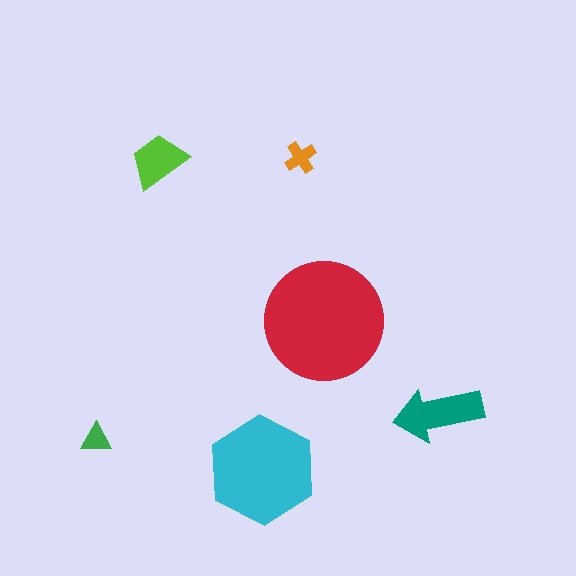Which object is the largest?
The red circle.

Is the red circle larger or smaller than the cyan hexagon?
Larger.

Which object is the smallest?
The green triangle.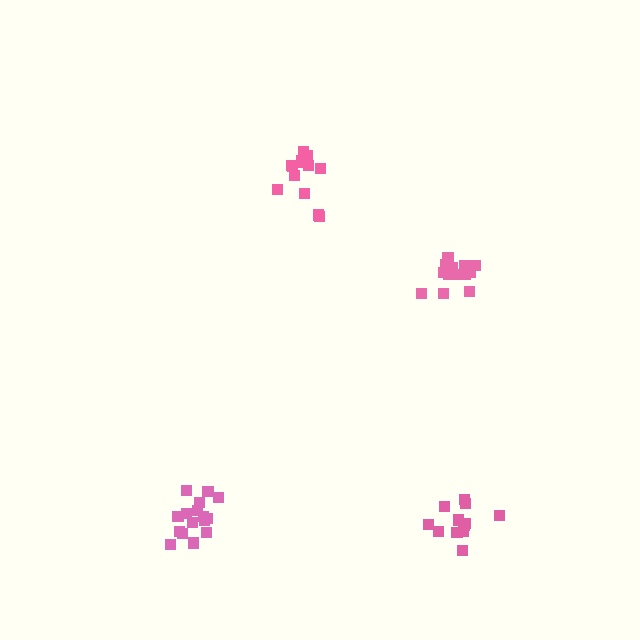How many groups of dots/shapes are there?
There are 4 groups.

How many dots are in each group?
Group 1: 12 dots, Group 2: 13 dots, Group 3: 16 dots, Group 4: 13 dots (54 total).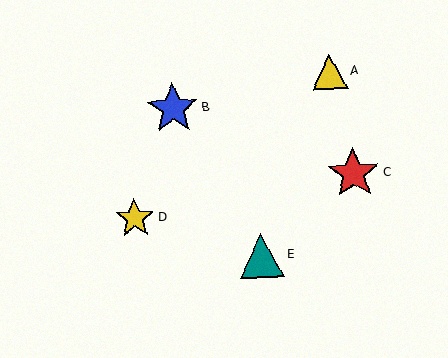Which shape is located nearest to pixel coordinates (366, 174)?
The red star (labeled C) at (354, 173) is nearest to that location.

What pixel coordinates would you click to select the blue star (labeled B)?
Click at (173, 109) to select the blue star B.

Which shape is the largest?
The red star (labeled C) is the largest.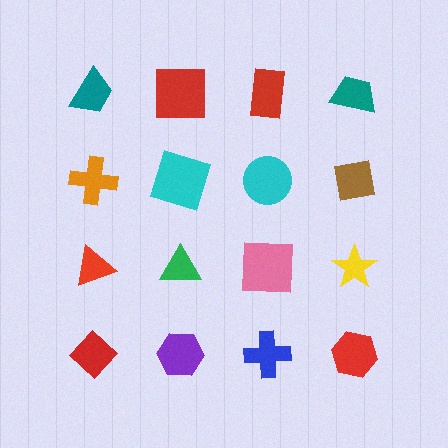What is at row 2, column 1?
An orange cross.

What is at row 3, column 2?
A green triangle.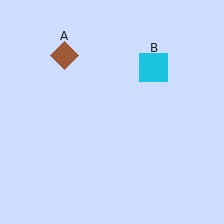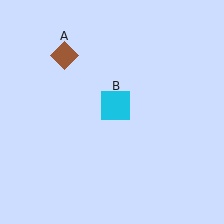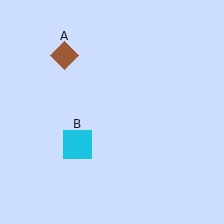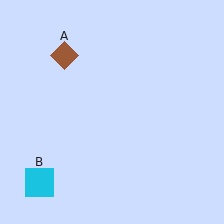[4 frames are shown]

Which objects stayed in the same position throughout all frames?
Brown diamond (object A) remained stationary.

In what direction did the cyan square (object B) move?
The cyan square (object B) moved down and to the left.